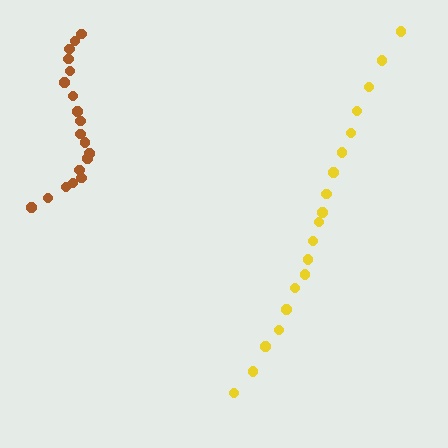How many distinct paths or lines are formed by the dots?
There are 2 distinct paths.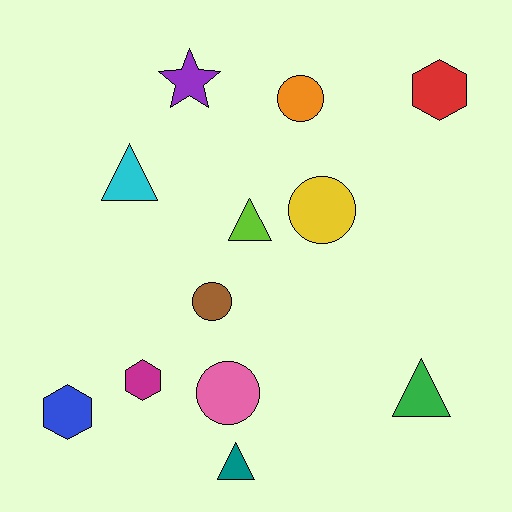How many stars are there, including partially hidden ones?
There is 1 star.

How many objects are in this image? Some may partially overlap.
There are 12 objects.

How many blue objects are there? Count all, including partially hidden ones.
There is 1 blue object.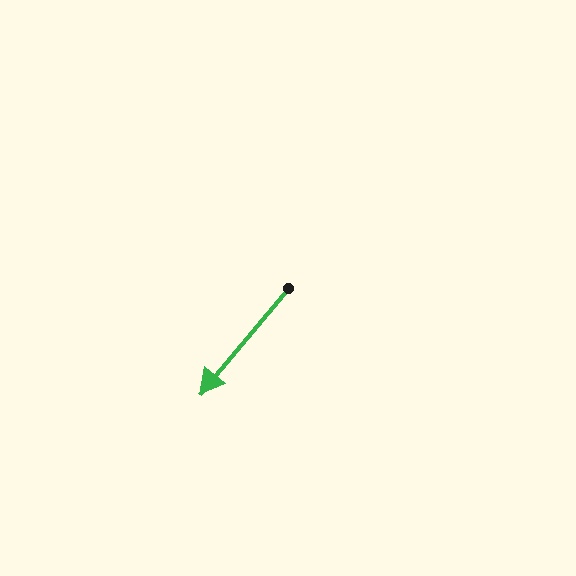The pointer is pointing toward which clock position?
Roughly 7 o'clock.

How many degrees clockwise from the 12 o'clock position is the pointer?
Approximately 220 degrees.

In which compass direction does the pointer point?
Southwest.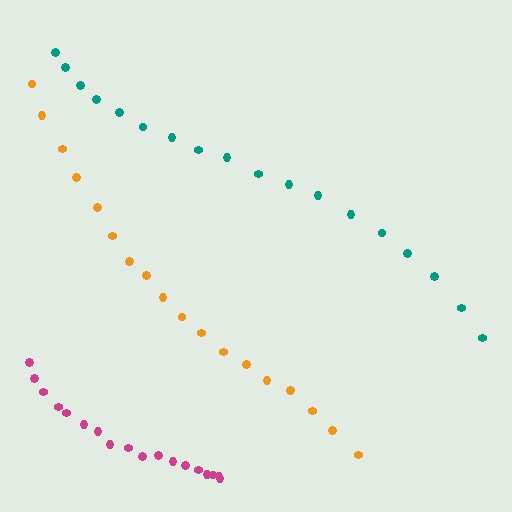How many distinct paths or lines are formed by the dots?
There are 3 distinct paths.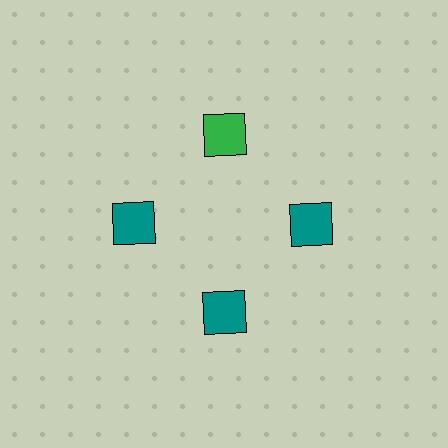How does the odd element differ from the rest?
It has a different color: green instead of teal.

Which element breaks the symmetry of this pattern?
The green square at roughly the 12 o'clock position breaks the symmetry. All other shapes are teal squares.